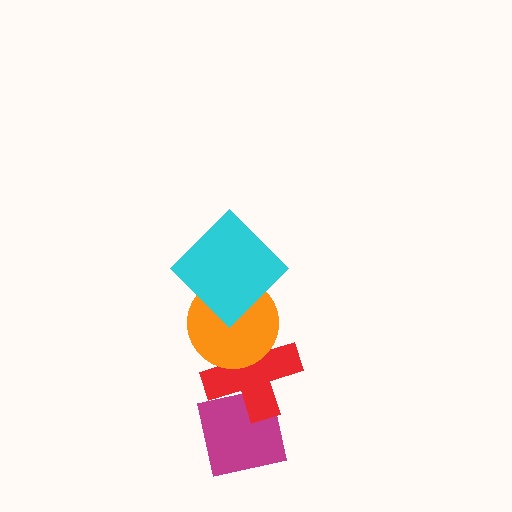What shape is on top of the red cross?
The orange circle is on top of the red cross.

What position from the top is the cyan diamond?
The cyan diamond is 1st from the top.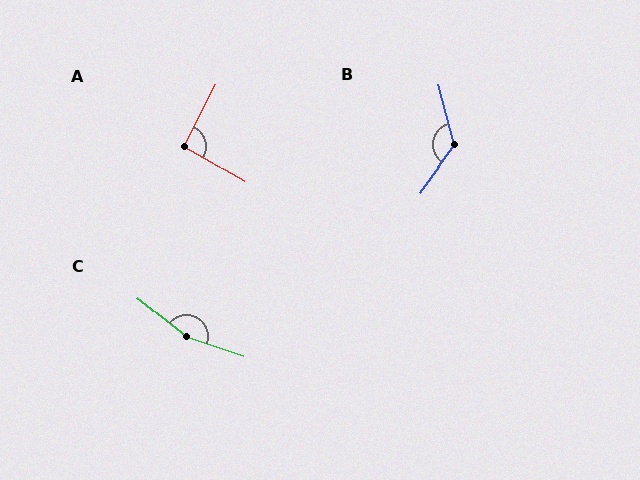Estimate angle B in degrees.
Approximately 130 degrees.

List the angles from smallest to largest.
A (94°), B (130°), C (160°).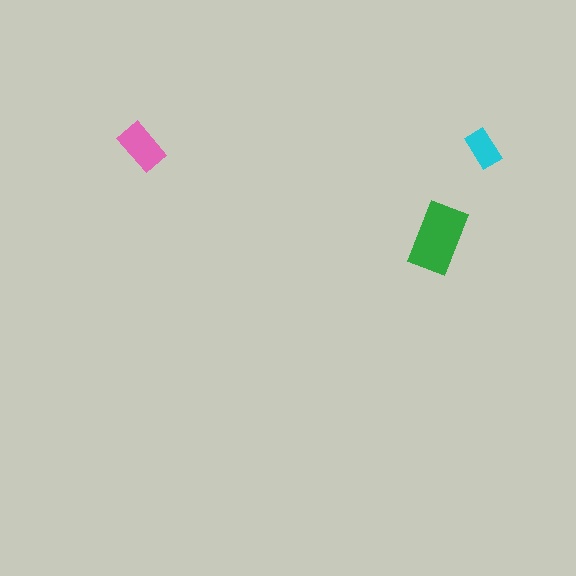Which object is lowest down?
The green rectangle is bottommost.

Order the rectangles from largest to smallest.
the green one, the pink one, the cyan one.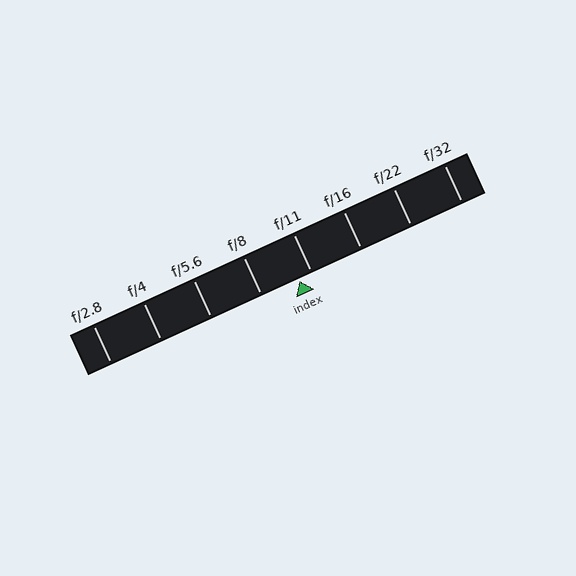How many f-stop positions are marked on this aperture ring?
There are 8 f-stop positions marked.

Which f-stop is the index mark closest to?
The index mark is closest to f/11.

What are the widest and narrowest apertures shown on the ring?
The widest aperture shown is f/2.8 and the narrowest is f/32.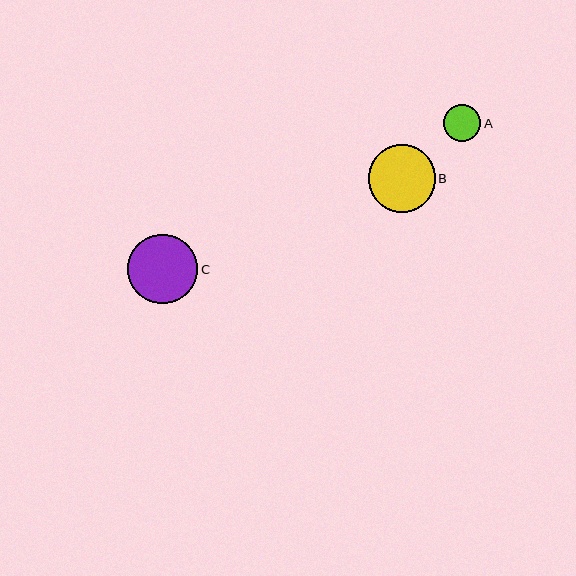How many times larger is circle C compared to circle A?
Circle C is approximately 1.9 times the size of circle A.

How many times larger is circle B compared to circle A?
Circle B is approximately 1.8 times the size of circle A.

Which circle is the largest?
Circle C is the largest with a size of approximately 70 pixels.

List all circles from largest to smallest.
From largest to smallest: C, B, A.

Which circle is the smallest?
Circle A is the smallest with a size of approximately 37 pixels.